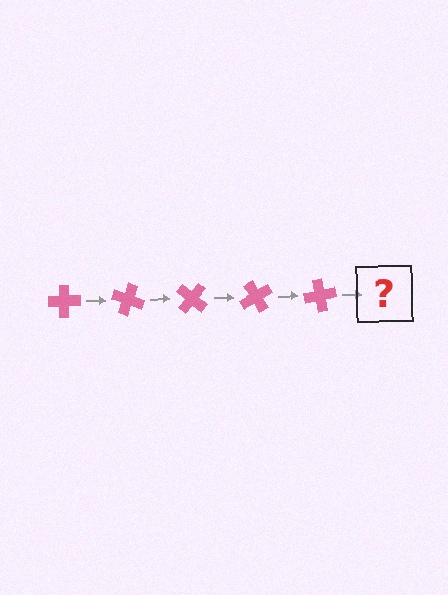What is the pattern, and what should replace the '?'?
The pattern is that the cross rotates 20 degrees each step. The '?' should be a pink cross rotated 100 degrees.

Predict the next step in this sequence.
The next step is a pink cross rotated 100 degrees.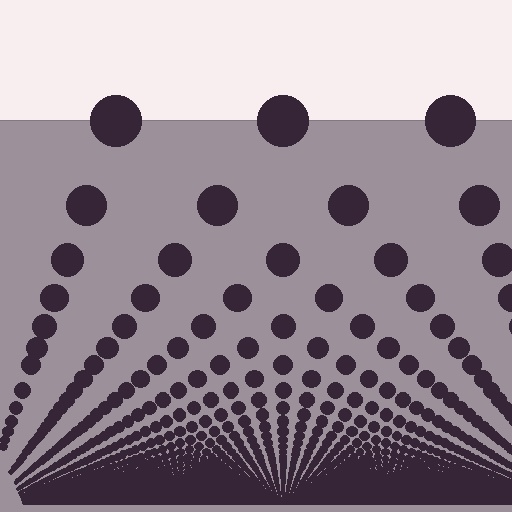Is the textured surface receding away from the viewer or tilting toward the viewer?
The surface appears to tilt toward the viewer. Texture elements get larger and sparser toward the top.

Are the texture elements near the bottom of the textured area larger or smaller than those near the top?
Smaller. The gradient is inverted — elements near the bottom are smaller and denser.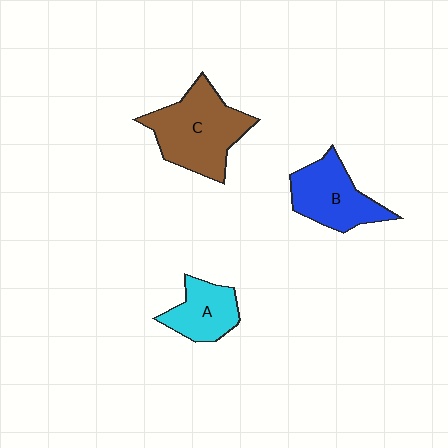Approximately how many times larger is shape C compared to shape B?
Approximately 1.4 times.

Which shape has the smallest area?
Shape A (cyan).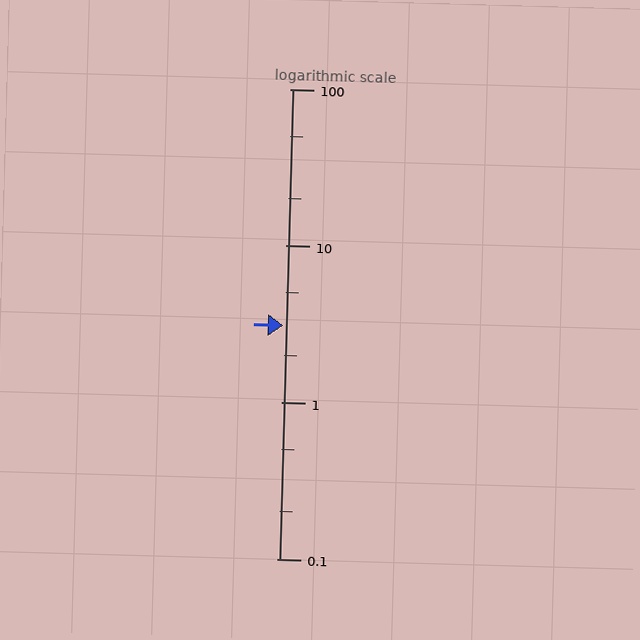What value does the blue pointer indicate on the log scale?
The pointer indicates approximately 3.1.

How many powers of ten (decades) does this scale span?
The scale spans 3 decades, from 0.1 to 100.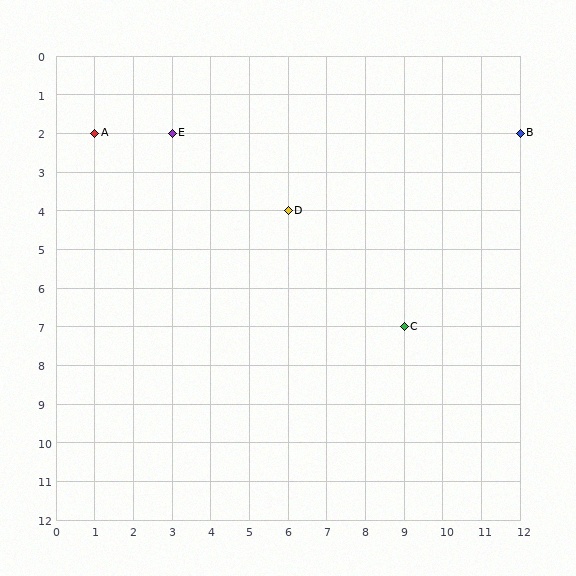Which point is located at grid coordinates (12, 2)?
Point B is at (12, 2).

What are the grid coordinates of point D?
Point D is at grid coordinates (6, 4).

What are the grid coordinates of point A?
Point A is at grid coordinates (1, 2).